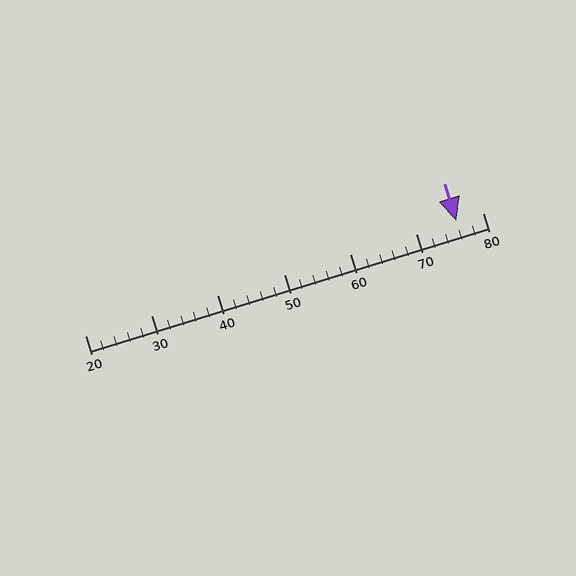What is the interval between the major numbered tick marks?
The major tick marks are spaced 10 units apart.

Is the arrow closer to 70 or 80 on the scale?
The arrow is closer to 80.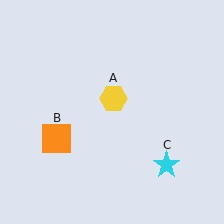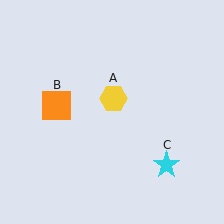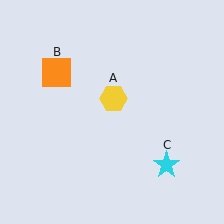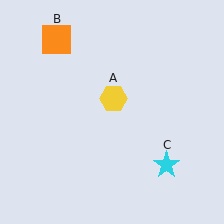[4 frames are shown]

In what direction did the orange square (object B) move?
The orange square (object B) moved up.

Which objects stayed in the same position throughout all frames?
Yellow hexagon (object A) and cyan star (object C) remained stationary.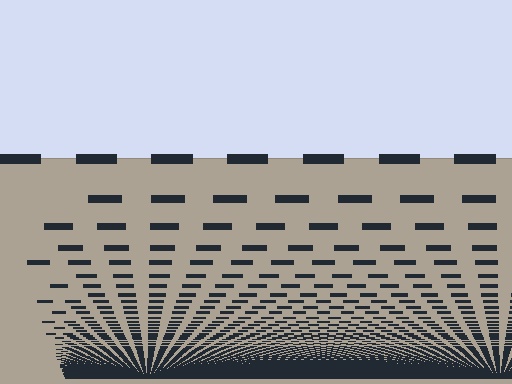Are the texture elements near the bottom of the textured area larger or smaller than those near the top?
Smaller. The gradient is inverted — elements near the bottom are smaller and denser.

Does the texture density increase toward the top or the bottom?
Density increases toward the bottom.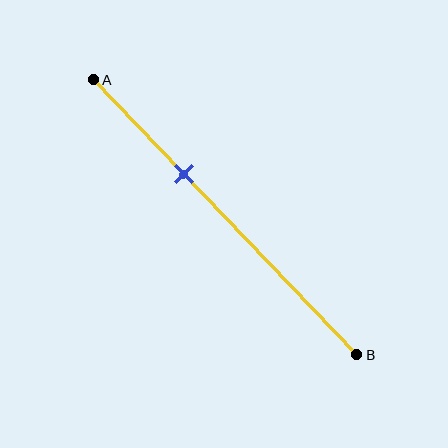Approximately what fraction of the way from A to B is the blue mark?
The blue mark is approximately 35% of the way from A to B.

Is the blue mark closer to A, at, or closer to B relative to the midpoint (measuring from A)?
The blue mark is closer to point A than the midpoint of segment AB.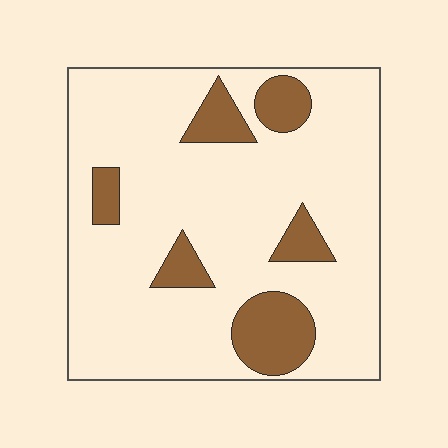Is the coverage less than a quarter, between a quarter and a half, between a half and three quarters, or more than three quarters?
Less than a quarter.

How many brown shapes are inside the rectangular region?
6.